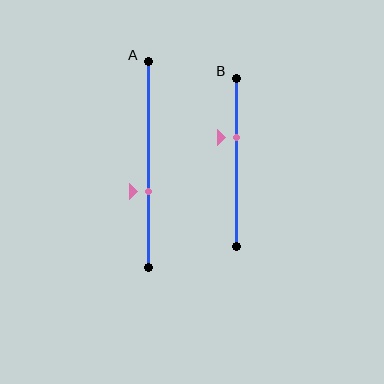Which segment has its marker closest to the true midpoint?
Segment A has its marker closest to the true midpoint.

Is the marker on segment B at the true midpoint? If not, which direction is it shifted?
No, the marker on segment B is shifted upward by about 15% of the segment length.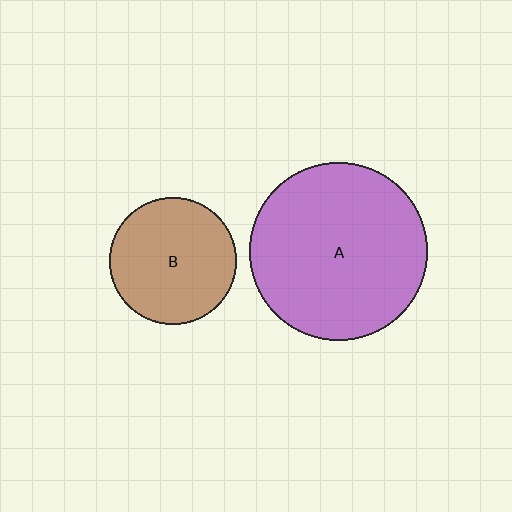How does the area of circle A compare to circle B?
Approximately 2.0 times.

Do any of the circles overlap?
No, none of the circles overlap.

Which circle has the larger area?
Circle A (purple).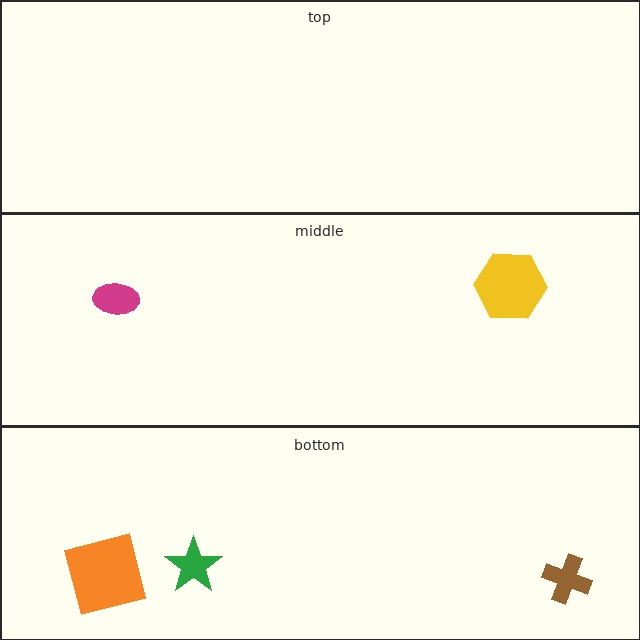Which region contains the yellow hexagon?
The middle region.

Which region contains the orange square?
The bottom region.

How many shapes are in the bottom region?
3.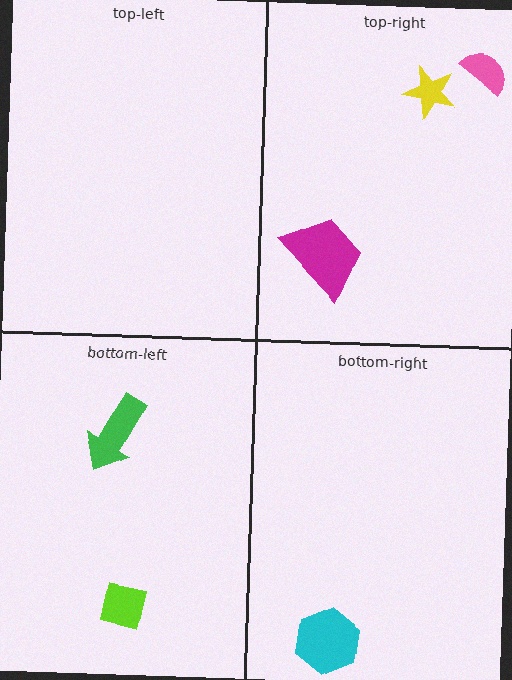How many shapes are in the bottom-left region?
2.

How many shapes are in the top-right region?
3.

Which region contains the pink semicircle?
The top-right region.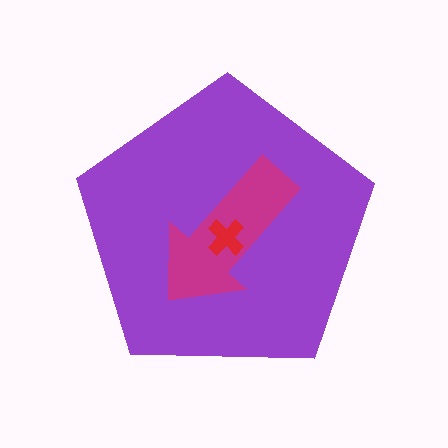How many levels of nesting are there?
3.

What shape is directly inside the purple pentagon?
The magenta arrow.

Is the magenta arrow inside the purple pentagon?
Yes.